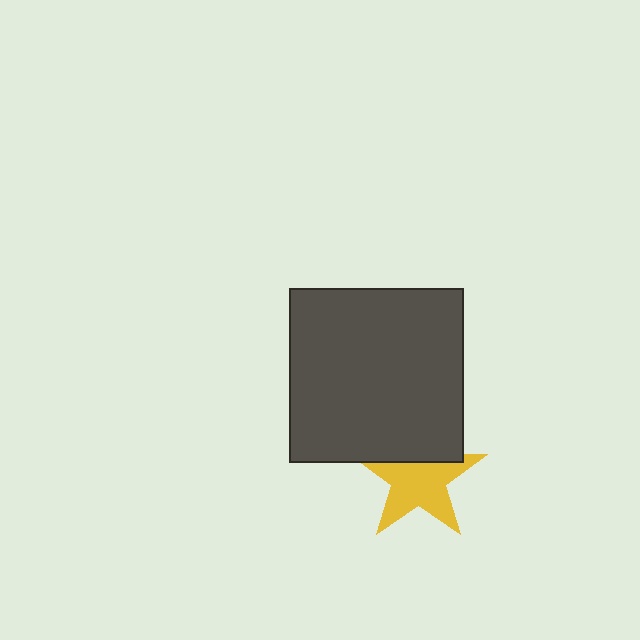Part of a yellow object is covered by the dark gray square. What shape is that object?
It is a star.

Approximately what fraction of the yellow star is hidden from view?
Roughly 31% of the yellow star is hidden behind the dark gray square.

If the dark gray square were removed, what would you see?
You would see the complete yellow star.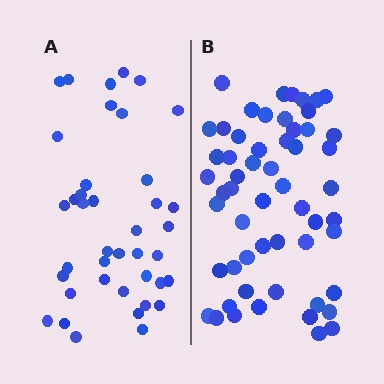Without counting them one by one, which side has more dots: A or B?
Region B (the right region) has more dots.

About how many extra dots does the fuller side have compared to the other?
Region B has approximately 15 more dots than region A.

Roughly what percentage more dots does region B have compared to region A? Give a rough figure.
About 40% more.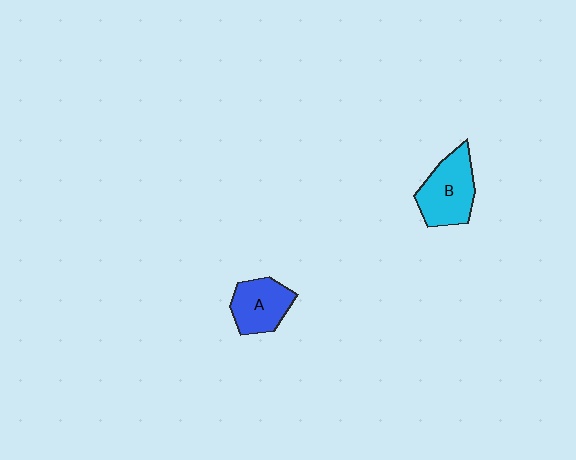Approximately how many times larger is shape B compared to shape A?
Approximately 1.2 times.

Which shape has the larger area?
Shape B (cyan).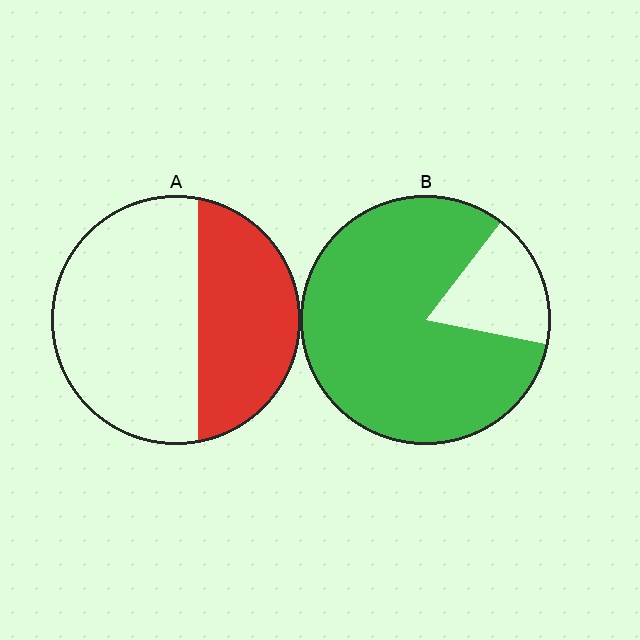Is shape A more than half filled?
No.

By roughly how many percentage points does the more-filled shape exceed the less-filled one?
By roughly 45 percentage points (B over A).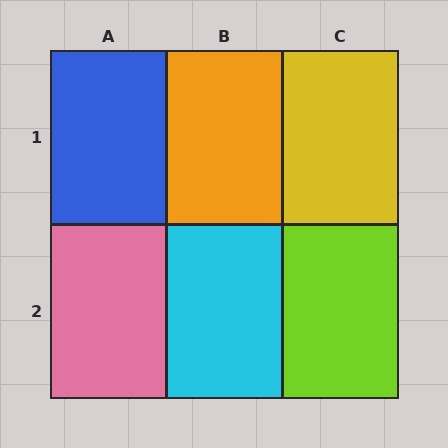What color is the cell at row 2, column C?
Lime.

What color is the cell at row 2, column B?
Cyan.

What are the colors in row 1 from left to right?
Blue, orange, yellow.